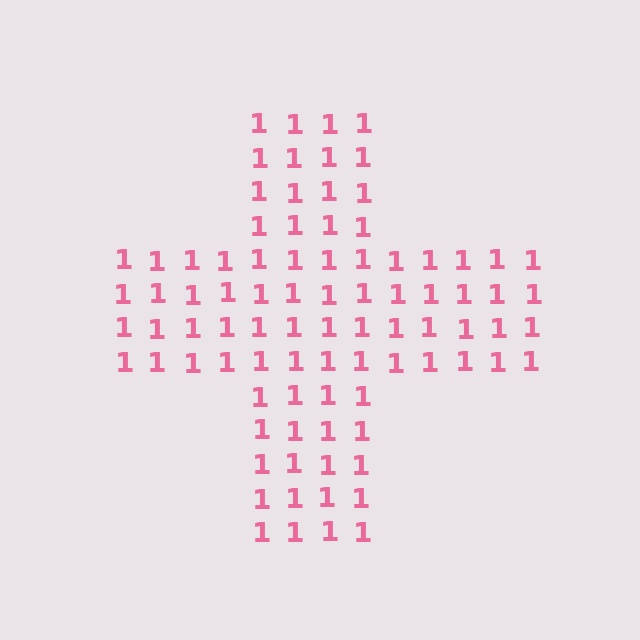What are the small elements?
The small elements are digit 1's.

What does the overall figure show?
The overall figure shows a cross.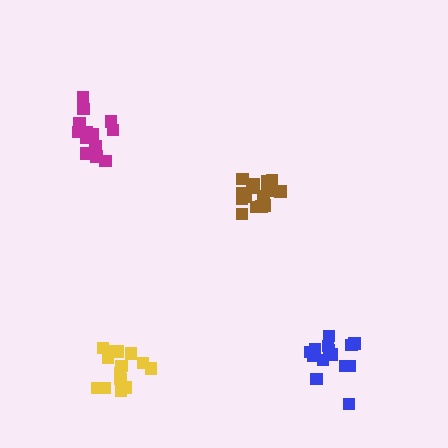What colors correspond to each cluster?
The clusters are colored: brown, yellow, magenta, blue.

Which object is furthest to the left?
The magenta cluster is leftmost.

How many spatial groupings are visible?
There are 4 spatial groupings.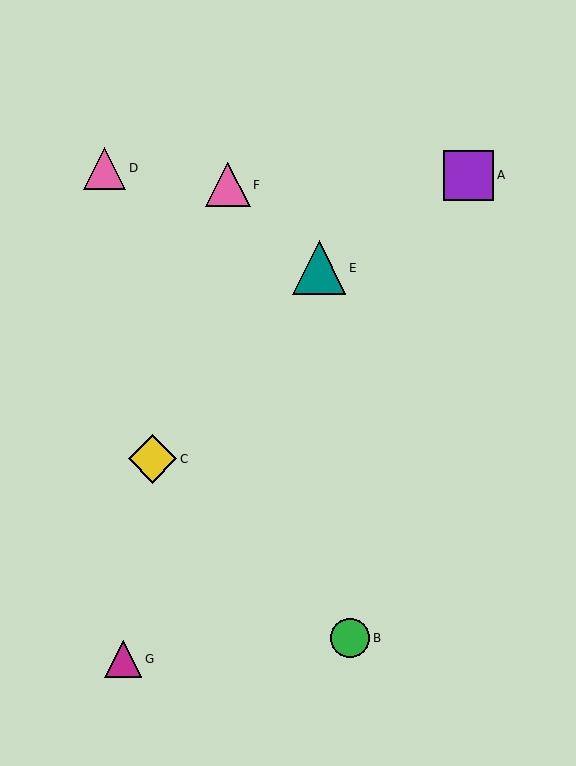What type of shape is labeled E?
Shape E is a teal triangle.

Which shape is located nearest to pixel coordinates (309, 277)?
The teal triangle (labeled E) at (319, 268) is nearest to that location.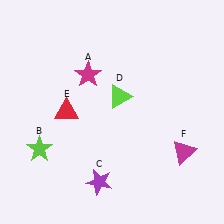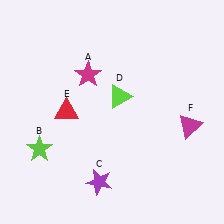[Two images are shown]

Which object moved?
The magenta triangle (F) moved up.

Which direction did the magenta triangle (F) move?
The magenta triangle (F) moved up.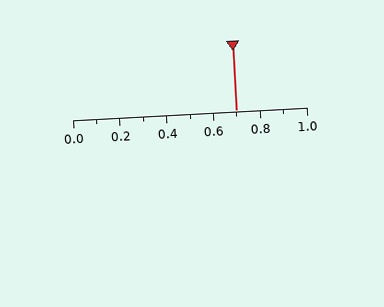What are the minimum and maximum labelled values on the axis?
The axis runs from 0.0 to 1.0.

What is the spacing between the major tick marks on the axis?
The major ticks are spaced 0.2 apart.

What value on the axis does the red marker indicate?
The marker indicates approximately 0.7.